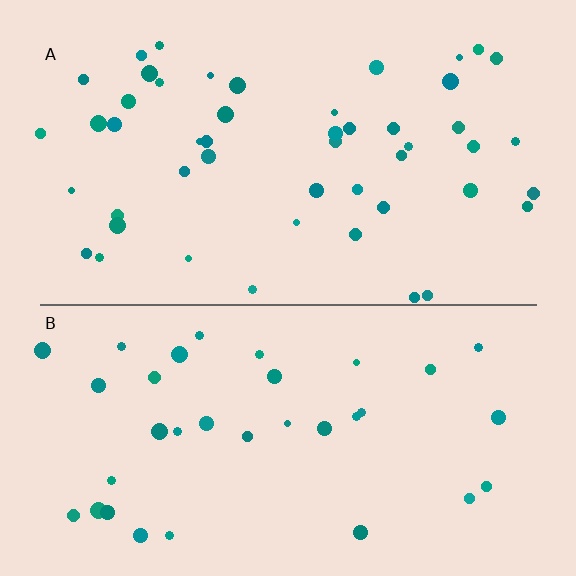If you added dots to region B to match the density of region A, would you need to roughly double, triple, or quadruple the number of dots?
Approximately double.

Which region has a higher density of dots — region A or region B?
A (the top).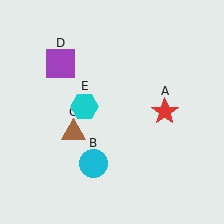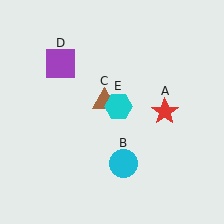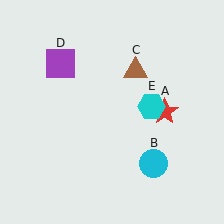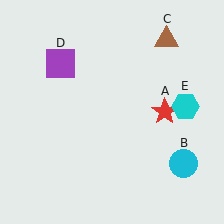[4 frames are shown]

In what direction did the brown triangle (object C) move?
The brown triangle (object C) moved up and to the right.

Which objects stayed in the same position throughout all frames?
Red star (object A) and purple square (object D) remained stationary.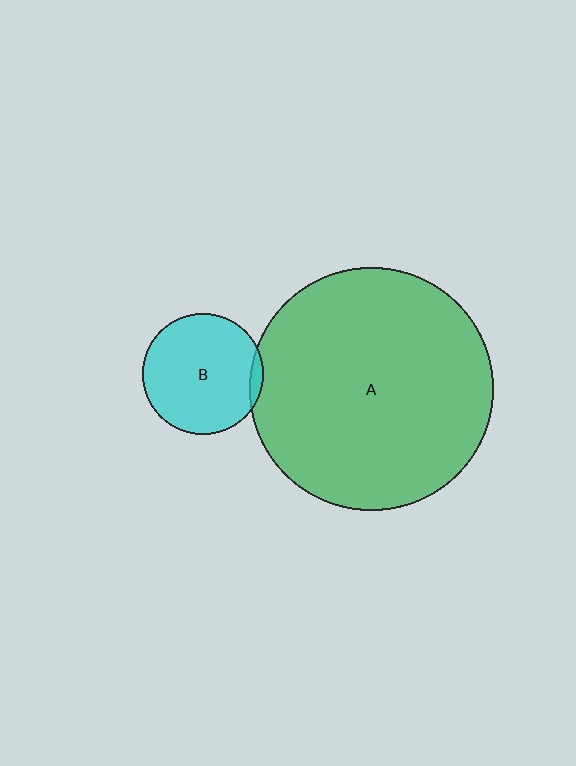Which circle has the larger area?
Circle A (green).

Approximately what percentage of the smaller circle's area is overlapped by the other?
Approximately 5%.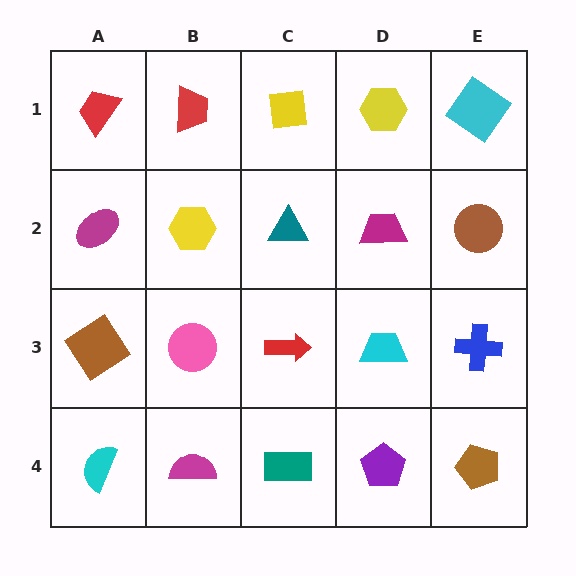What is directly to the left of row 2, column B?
A magenta ellipse.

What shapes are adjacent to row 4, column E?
A blue cross (row 3, column E), a purple pentagon (row 4, column D).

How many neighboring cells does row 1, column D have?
3.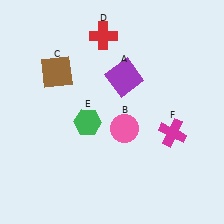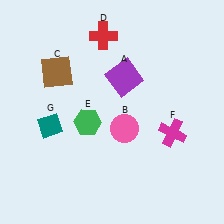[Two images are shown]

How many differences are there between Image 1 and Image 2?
There is 1 difference between the two images.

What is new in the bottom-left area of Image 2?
A teal diamond (G) was added in the bottom-left area of Image 2.